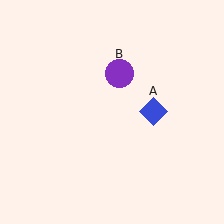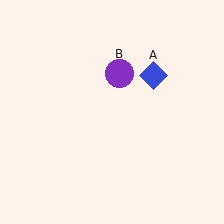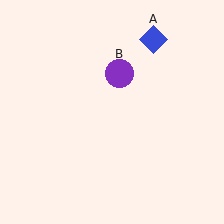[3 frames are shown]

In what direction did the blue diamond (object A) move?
The blue diamond (object A) moved up.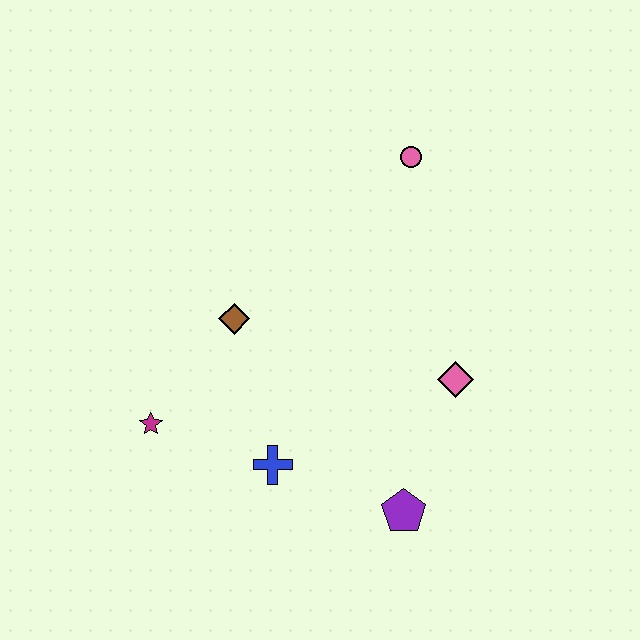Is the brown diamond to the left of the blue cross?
Yes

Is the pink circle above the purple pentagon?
Yes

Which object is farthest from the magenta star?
The pink circle is farthest from the magenta star.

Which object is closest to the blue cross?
The magenta star is closest to the blue cross.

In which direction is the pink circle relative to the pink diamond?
The pink circle is above the pink diamond.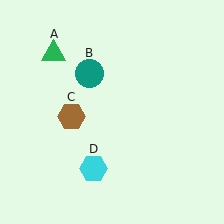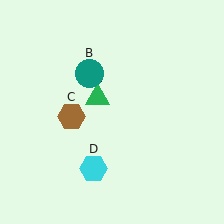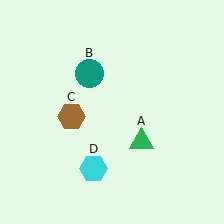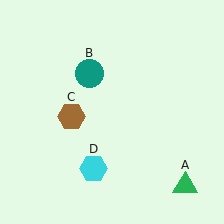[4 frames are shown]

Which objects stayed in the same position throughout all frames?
Teal circle (object B) and brown hexagon (object C) and cyan hexagon (object D) remained stationary.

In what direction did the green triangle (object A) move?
The green triangle (object A) moved down and to the right.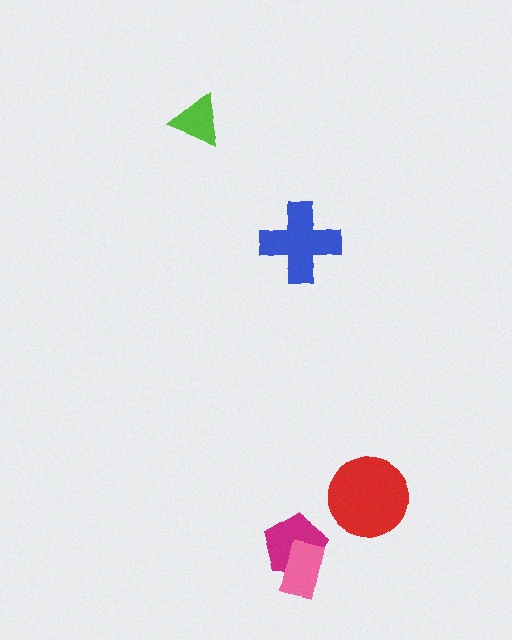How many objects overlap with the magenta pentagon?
1 object overlaps with the magenta pentagon.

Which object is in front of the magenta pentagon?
The pink rectangle is in front of the magenta pentagon.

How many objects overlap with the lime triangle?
0 objects overlap with the lime triangle.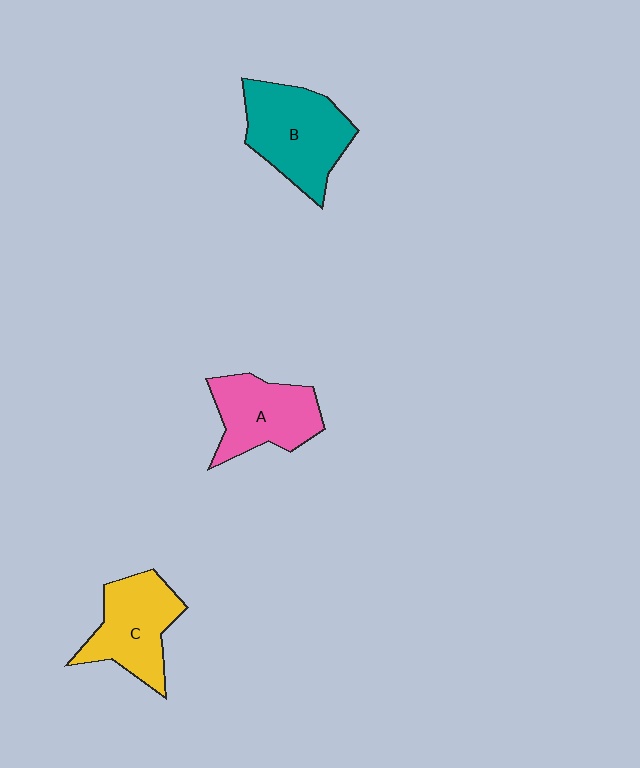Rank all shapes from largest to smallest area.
From largest to smallest: B (teal), C (yellow), A (pink).